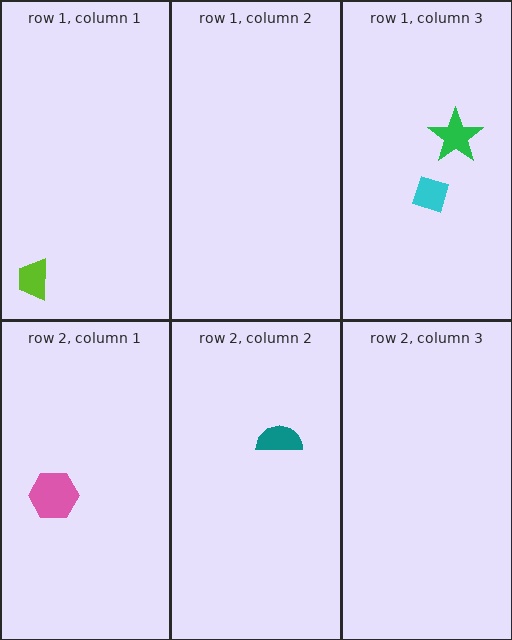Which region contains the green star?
The row 1, column 3 region.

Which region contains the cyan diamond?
The row 1, column 3 region.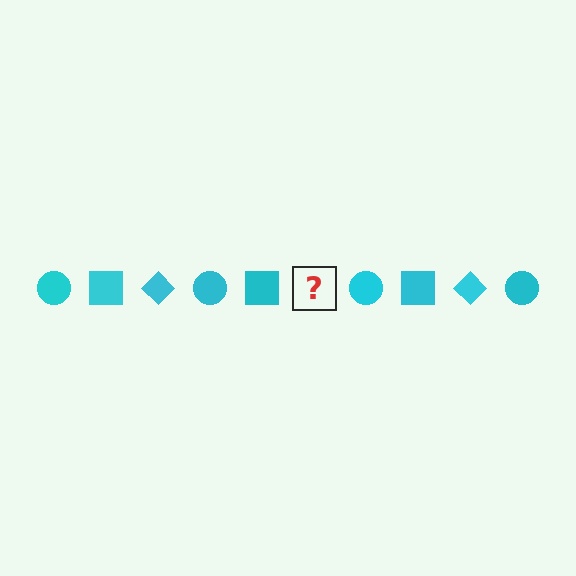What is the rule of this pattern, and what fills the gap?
The rule is that the pattern cycles through circle, square, diamond shapes in cyan. The gap should be filled with a cyan diamond.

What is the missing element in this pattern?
The missing element is a cyan diamond.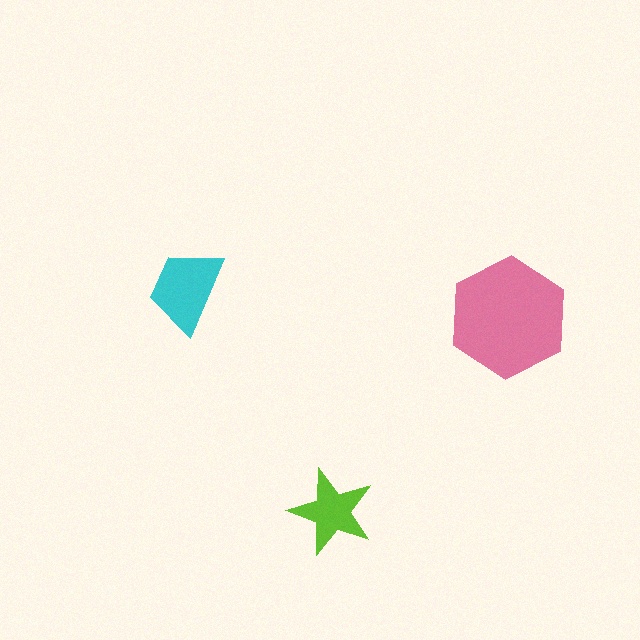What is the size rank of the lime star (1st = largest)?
3rd.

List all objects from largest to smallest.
The pink hexagon, the cyan trapezoid, the lime star.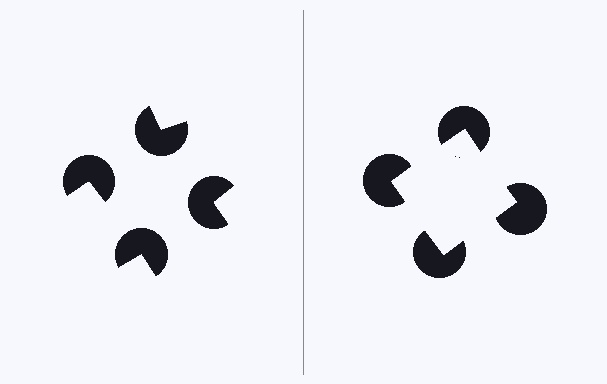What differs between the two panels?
The pac-man discs are positioned identically on both sides; only the wedge orientations differ. On the right they align to a square; on the left they are misaligned.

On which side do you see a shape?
An illusory square appears on the right side. On the left side the wedge cuts are rotated, so no coherent shape forms.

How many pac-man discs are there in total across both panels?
8 — 4 on each side.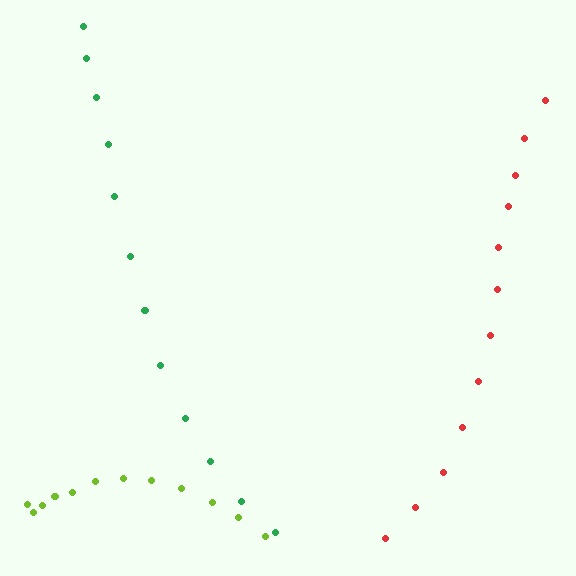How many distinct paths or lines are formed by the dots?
There are 3 distinct paths.